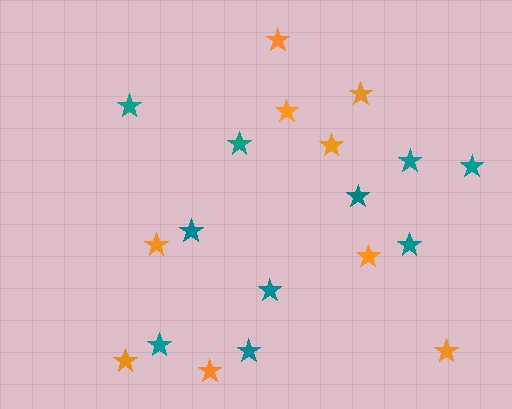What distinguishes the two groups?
There are 2 groups: one group of orange stars (9) and one group of teal stars (10).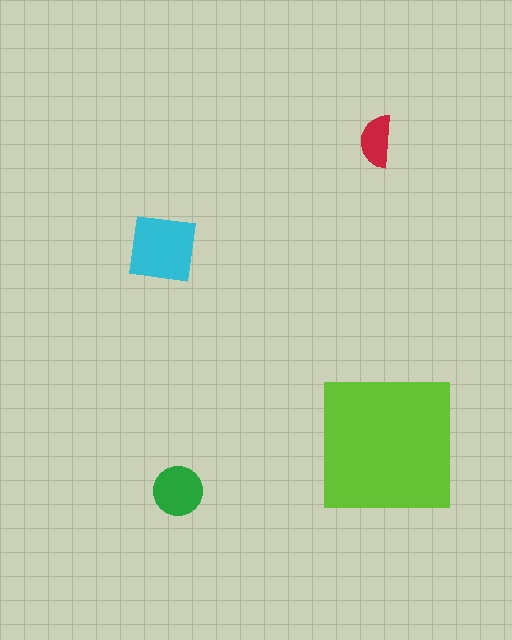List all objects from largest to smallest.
The lime square, the cyan square, the green circle, the red semicircle.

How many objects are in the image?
There are 4 objects in the image.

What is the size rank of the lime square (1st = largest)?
1st.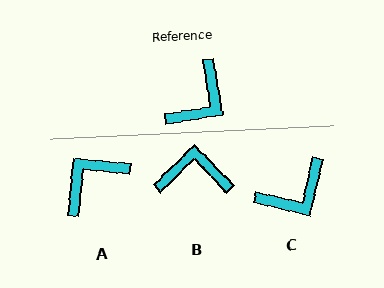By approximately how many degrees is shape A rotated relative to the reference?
Approximately 165 degrees counter-clockwise.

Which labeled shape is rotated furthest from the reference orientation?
A, about 165 degrees away.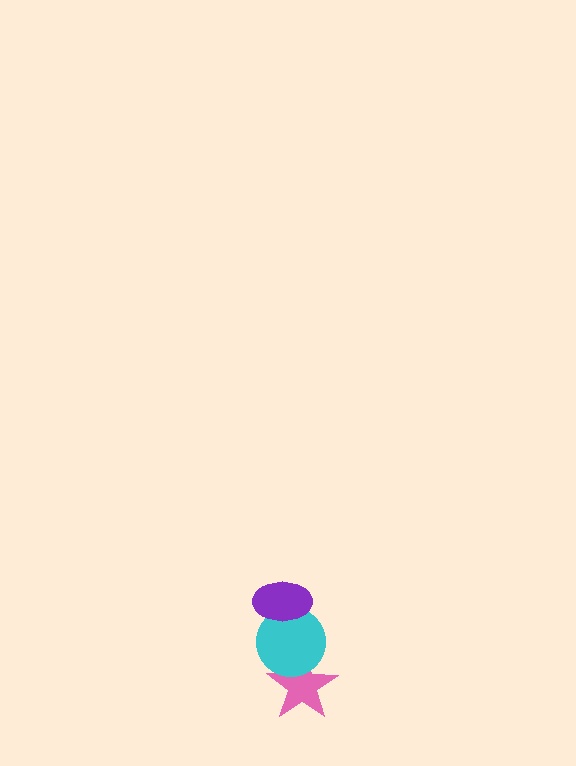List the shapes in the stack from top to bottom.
From top to bottom: the purple ellipse, the cyan circle, the pink star.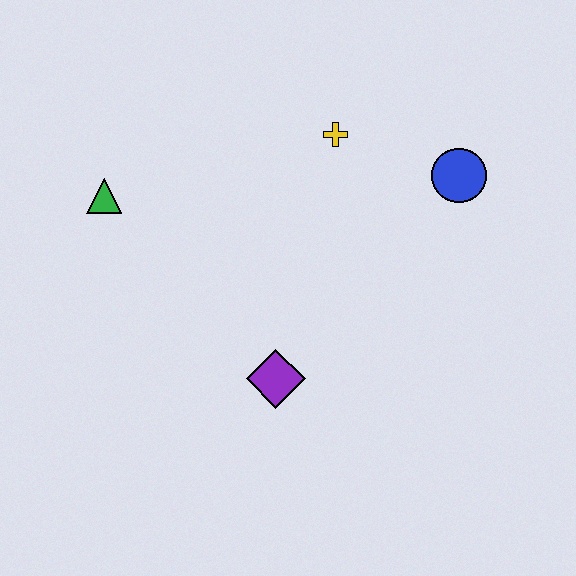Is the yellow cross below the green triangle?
No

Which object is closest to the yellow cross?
The blue circle is closest to the yellow cross.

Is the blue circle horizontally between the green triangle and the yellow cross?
No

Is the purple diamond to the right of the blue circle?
No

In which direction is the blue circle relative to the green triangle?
The blue circle is to the right of the green triangle.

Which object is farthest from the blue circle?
The green triangle is farthest from the blue circle.